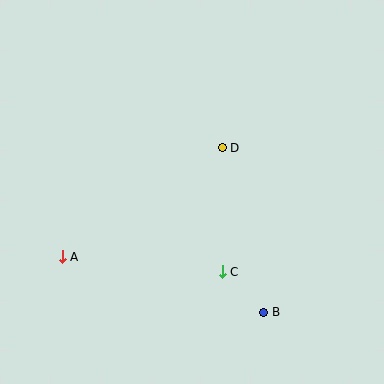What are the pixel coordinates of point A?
Point A is at (62, 257).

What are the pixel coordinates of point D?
Point D is at (222, 148).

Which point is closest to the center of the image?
Point D at (222, 148) is closest to the center.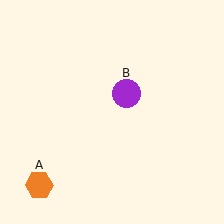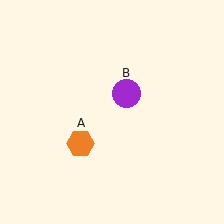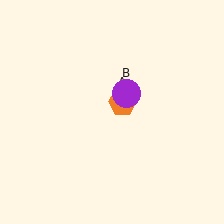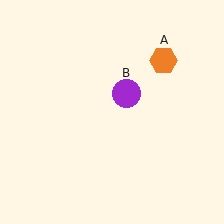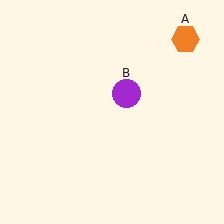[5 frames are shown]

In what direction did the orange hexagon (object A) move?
The orange hexagon (object A) moved up and to the right.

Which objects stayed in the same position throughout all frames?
Purple circle (object B) remained stationary.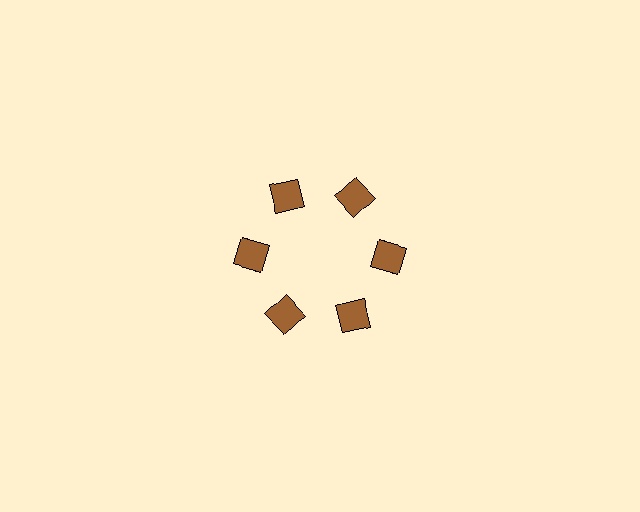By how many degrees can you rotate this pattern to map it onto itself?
The pattern maps onto itself every 60 degrees of rotation.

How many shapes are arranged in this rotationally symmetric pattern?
There are 6 shapes, arranged in 6 groups of 1.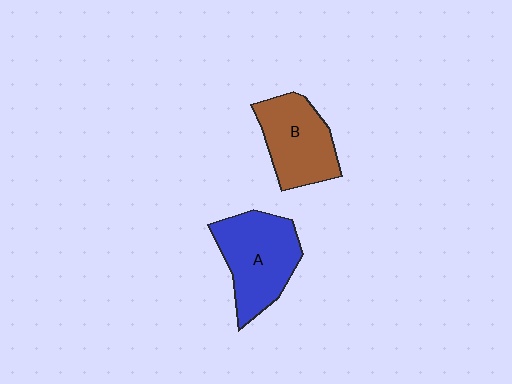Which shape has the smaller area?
Shape B (brown).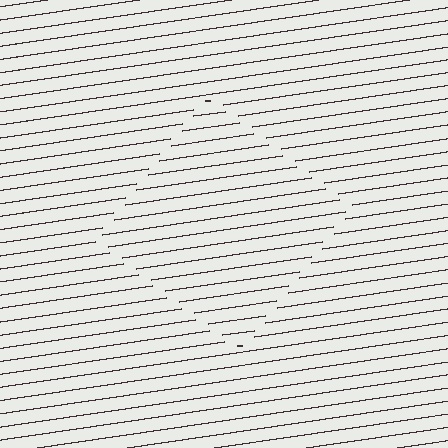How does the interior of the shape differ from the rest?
The interior of the shape contains the same grating, shifted by half a period — the contour is defined by the phase discontinuity where line-ends from the inner and outer gratings abut.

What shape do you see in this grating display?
An illusory square. The interior of the shape contains the same grating, shifted by half a period — the contour is defined by the phase discontinuity where line-ends from the inner and outer gratings abut.